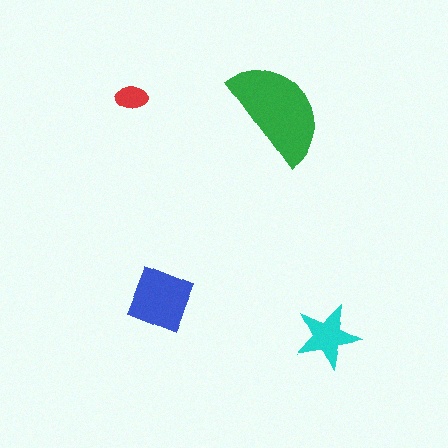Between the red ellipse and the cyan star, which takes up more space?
The cyan star.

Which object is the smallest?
The red ellipse.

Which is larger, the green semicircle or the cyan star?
The green semicircle.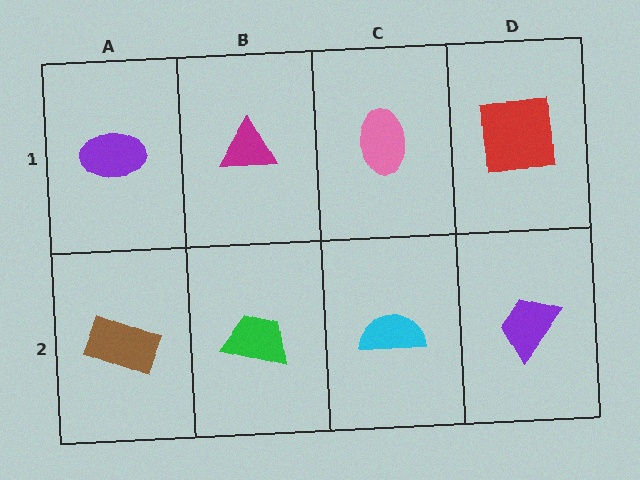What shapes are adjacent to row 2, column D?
A red square (row 1, column D), a cyan semicircle (row 2, column C).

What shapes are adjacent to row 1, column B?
A green trapezoid (row 2, column B), a purple ellipse (row 1, column A), a pink ellipse (row 1, column C).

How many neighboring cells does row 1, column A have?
2.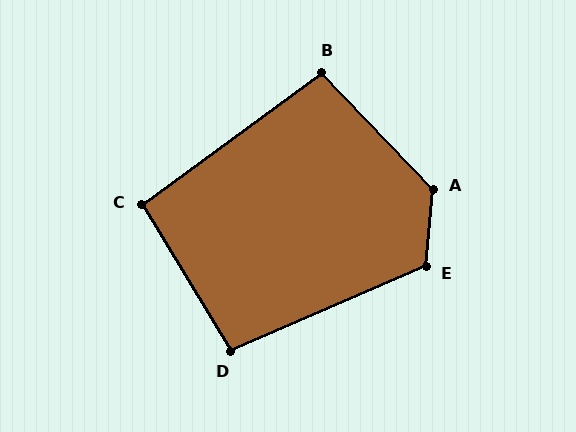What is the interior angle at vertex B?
Approximately 97 degrees (obtuse).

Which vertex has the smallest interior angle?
C, at approximately 95 degrees.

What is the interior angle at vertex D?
Approximately 98 degrees (obtuse).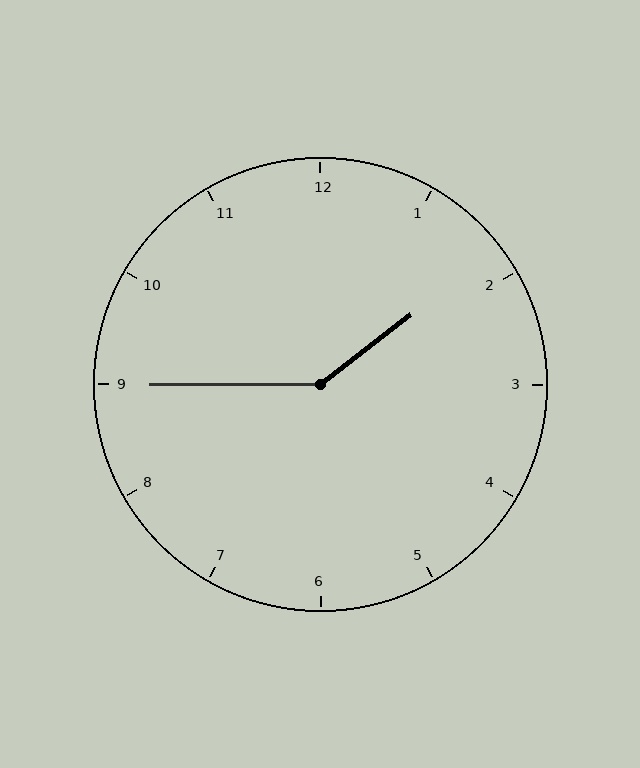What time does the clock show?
1:45.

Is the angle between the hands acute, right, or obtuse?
It is obtuse.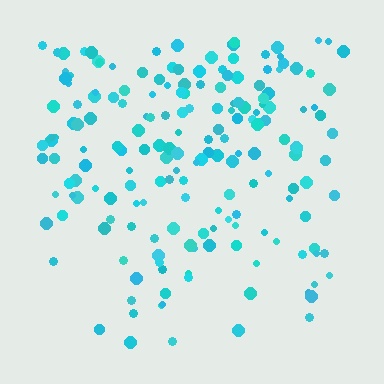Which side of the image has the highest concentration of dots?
The top.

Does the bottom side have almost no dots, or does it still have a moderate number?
Still a moderate number, just noticeably fewer than the top.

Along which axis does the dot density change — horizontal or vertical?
Vertical.